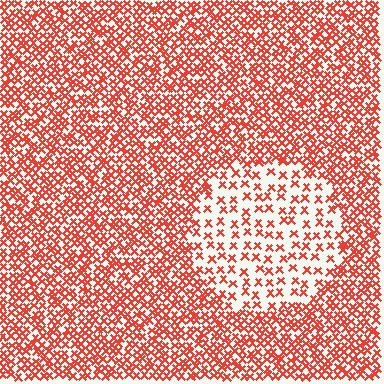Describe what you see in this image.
The image contains small red elements arranged at two different densities. A circle-shaped region is visible where the elements are less densely packed than the surrounding area.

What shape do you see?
I see a circle.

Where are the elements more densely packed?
The elements are more densely packed outside the circle boundary.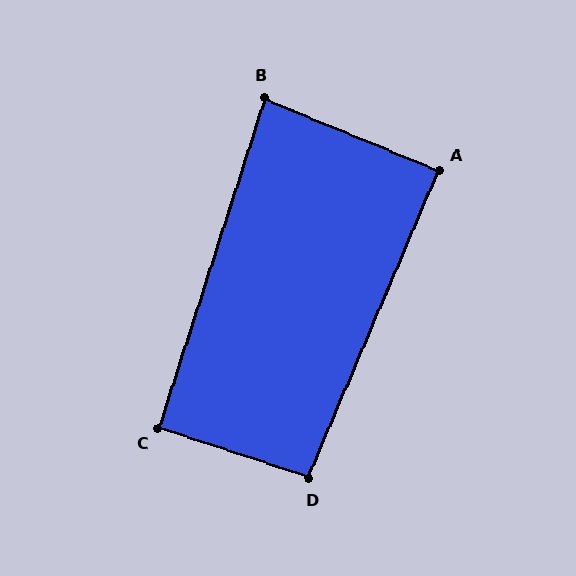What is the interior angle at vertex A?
Approximately 90 degrees (approximately right).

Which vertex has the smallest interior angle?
B, at approximately 85 degrees.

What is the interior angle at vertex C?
Approximately 90 degrees (approximately right).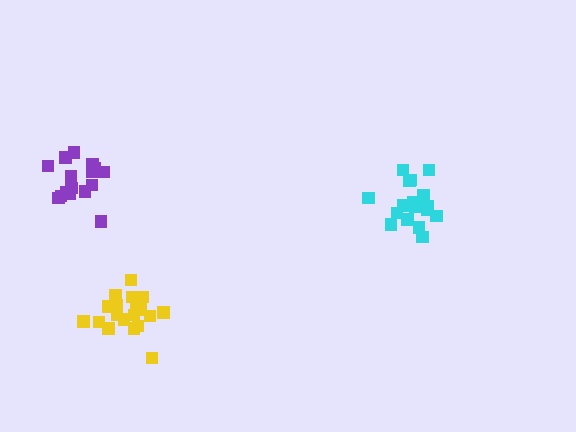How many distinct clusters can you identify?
There are 3 distinct clusters.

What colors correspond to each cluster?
The clusters are colored: cyan, purple, yellow.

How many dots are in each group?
Group 1: 19 dots, Group 2: 16 dots, Group 3: 20 dots (55 total).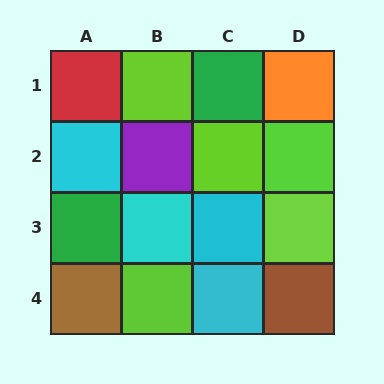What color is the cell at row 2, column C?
Lime.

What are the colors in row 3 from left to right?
Green, cyan, cyan, lime.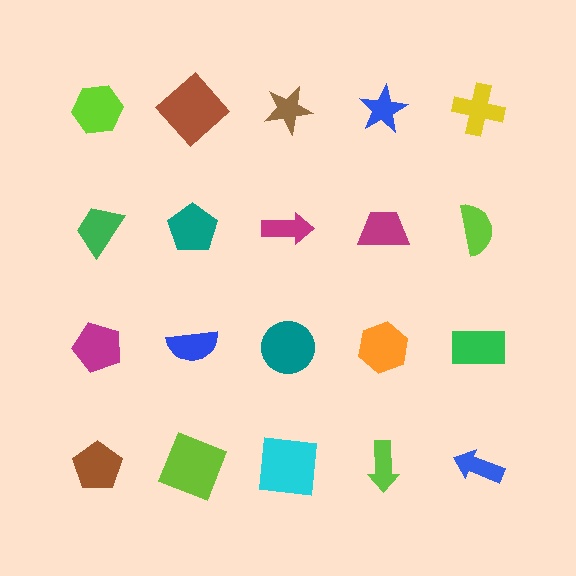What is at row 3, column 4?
An orange hexagon.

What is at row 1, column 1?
A lime hexagon.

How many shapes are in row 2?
5 shapes.